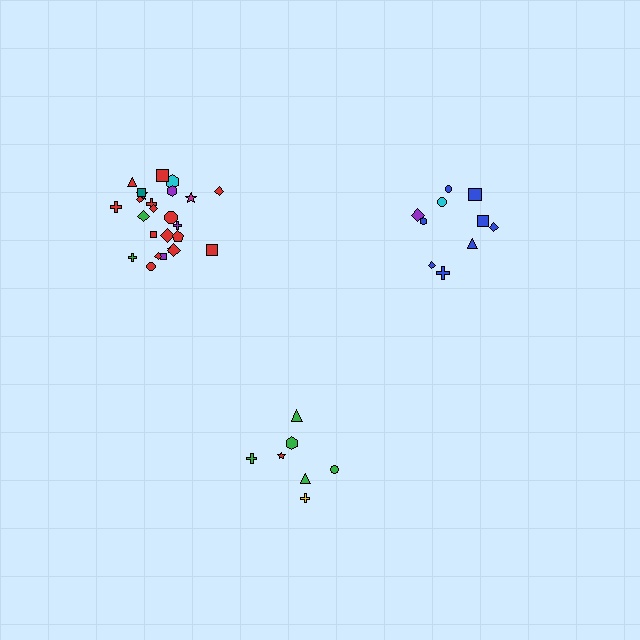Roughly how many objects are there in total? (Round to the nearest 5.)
Roughly 40 objects in total.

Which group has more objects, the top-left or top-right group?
The top-left group.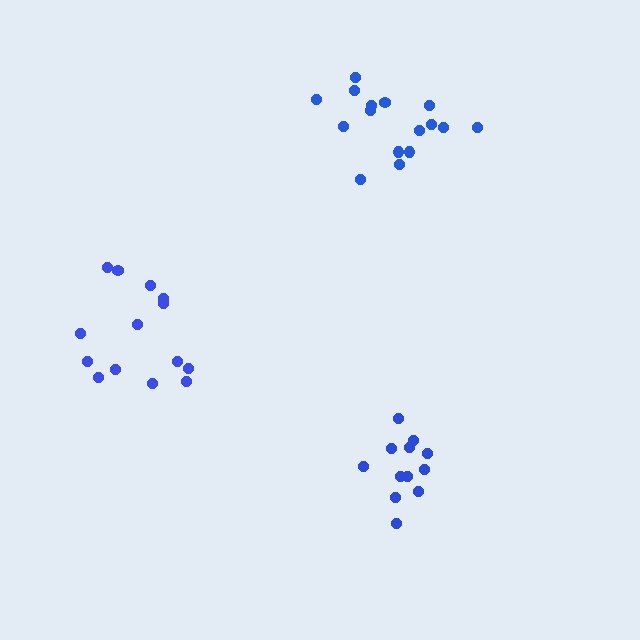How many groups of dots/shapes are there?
There are 3 groups.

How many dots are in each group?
Group 1: 12 dots, Group 2: 16 dots, Group 3: 14 dots (42 total).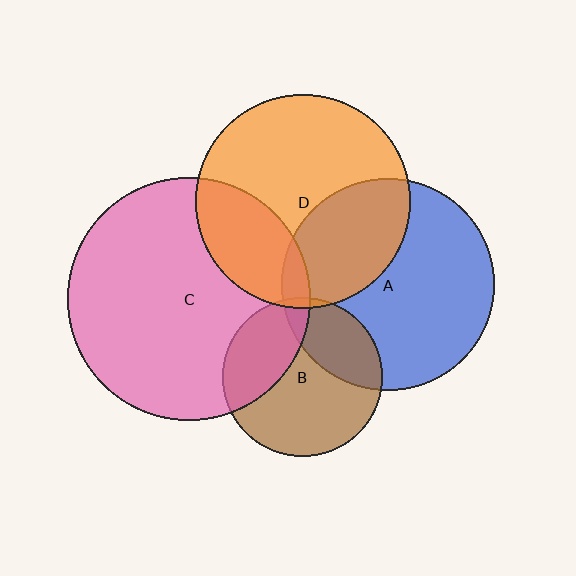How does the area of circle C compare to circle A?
Approximately 1.3 times.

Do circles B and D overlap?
Yes.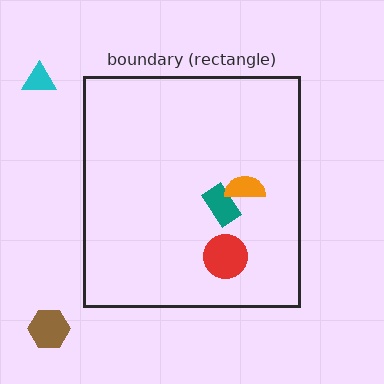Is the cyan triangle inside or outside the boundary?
Outside.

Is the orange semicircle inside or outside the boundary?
Inside.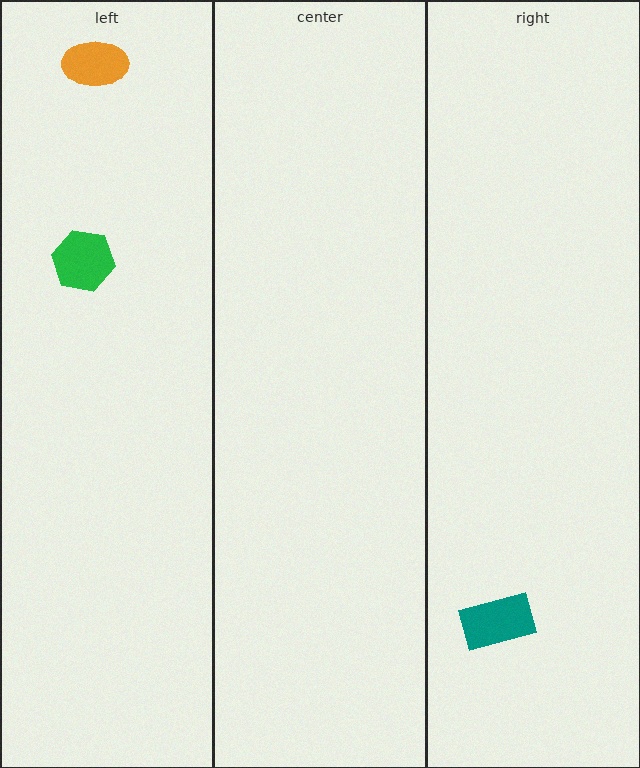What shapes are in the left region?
The orange ellipse, the green hexagon.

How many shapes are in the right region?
1.